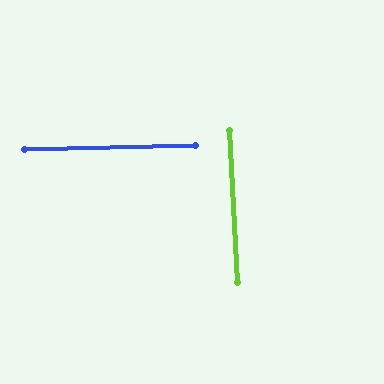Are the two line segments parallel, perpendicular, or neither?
Perpendicular — they meet at approximately 88°.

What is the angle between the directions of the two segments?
Approximately 88 degrees.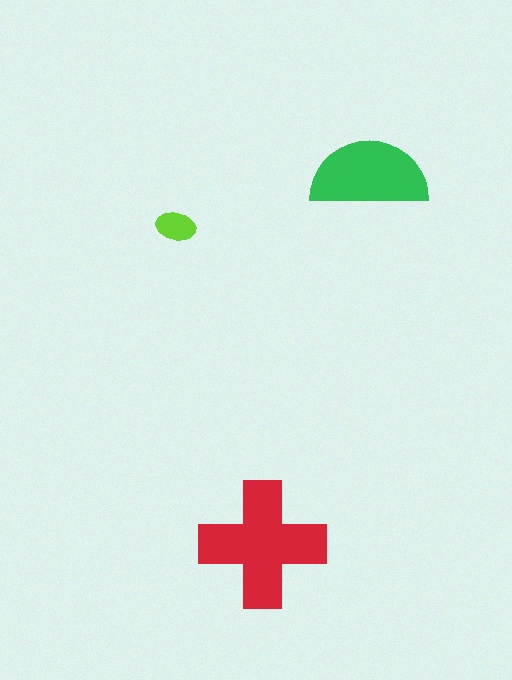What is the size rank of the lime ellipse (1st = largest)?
3rd.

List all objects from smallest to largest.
The lime ellipse, the green semicircle, the red cross.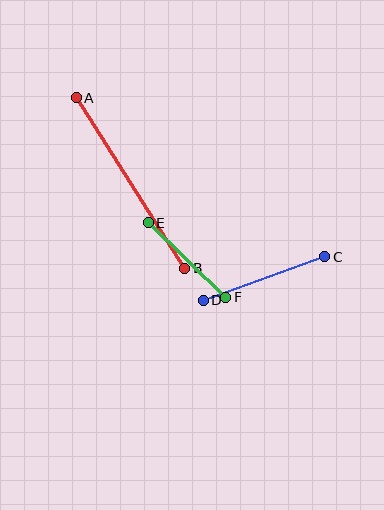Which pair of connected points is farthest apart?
Points A and B are farthest apart.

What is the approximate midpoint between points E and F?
The midpoint is at approximately (187, 260) pixels.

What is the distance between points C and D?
The distance is approximately 129 pixels.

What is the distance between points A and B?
The distance is approximately 202 pixels.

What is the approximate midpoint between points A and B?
The midpoint is at approximately (131, 183) pixels.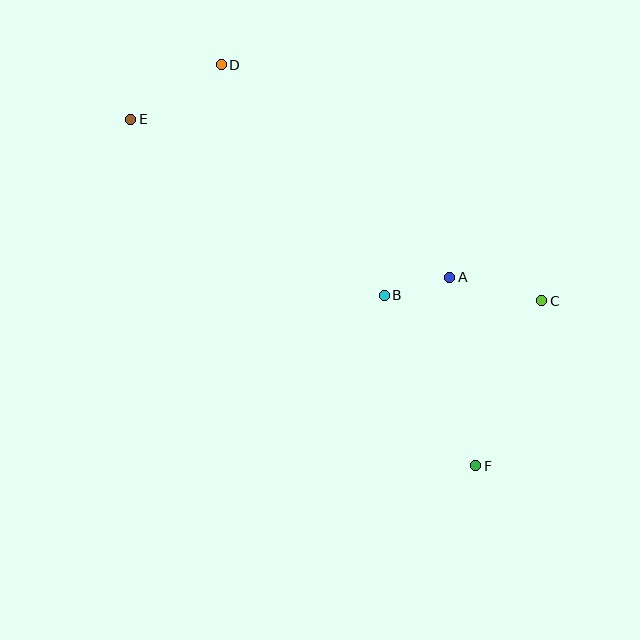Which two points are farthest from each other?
Points E and F are farthest from each other.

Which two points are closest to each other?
Points A and B are closest to each other.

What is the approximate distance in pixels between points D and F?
The distance between D and F is approximately 475 pixels.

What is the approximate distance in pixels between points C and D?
The distance between C and D is approximately 398 pixels.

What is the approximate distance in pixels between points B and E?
The distance between B and E is approximately 309 pixels.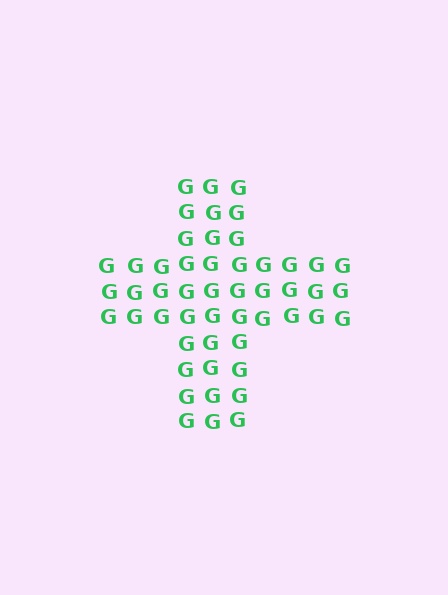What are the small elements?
The small elements are letter G's.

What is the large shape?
The large shape is a cross.